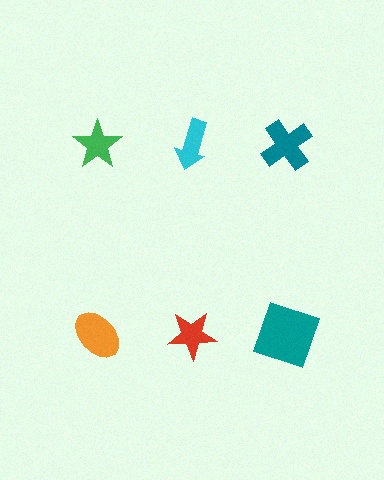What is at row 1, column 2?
A cyan arrow.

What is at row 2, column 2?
A red star.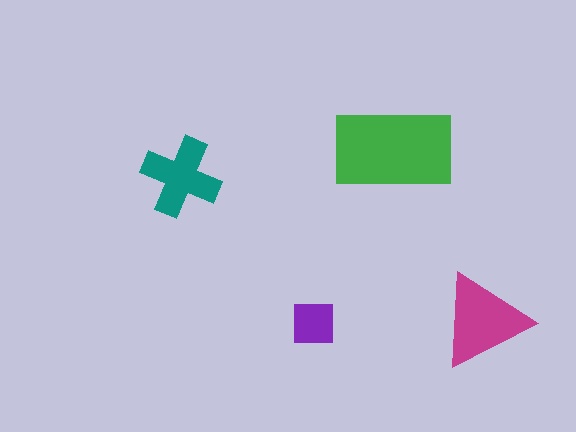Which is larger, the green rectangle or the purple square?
The green rectangle.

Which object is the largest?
The green rectangle.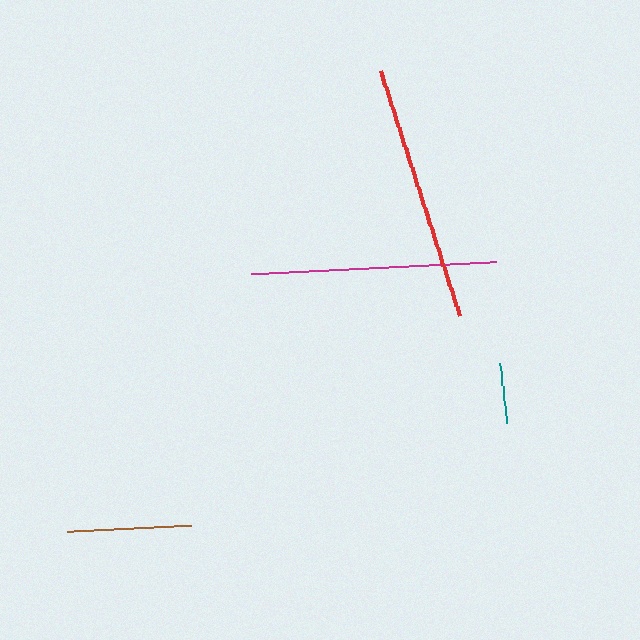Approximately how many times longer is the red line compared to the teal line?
The red line is approximately 4.3 times the length of the teal line.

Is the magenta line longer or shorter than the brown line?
The magenta line is longer than the brown line.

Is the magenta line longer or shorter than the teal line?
The magenta line is longer than the teal line.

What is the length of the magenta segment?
The magenta segment is approximately 245 pixels long.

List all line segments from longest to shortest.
From longest to shortest: red, magenta, brown, teal.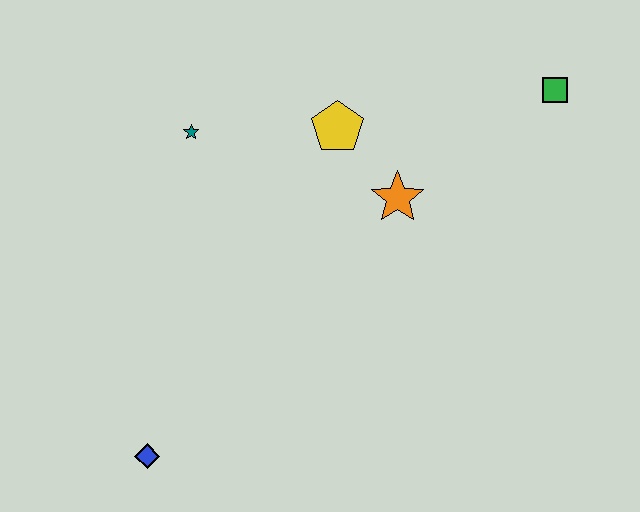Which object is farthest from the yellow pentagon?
The blue diamond is farthest from the yellow pentagon.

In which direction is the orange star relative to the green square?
The orange star is to the left of the green square.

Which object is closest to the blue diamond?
The teal star is closest to the blue diamond.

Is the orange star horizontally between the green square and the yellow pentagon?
Yes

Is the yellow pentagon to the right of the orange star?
No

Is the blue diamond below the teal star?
Yes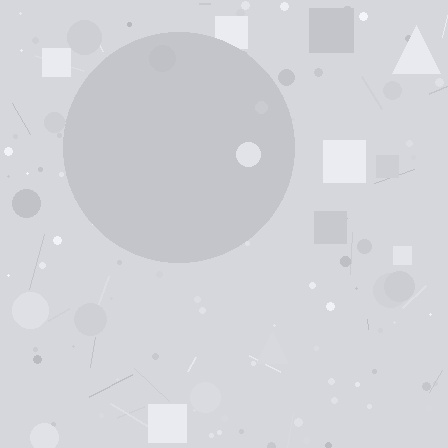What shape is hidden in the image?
A circle is hidden in the image.